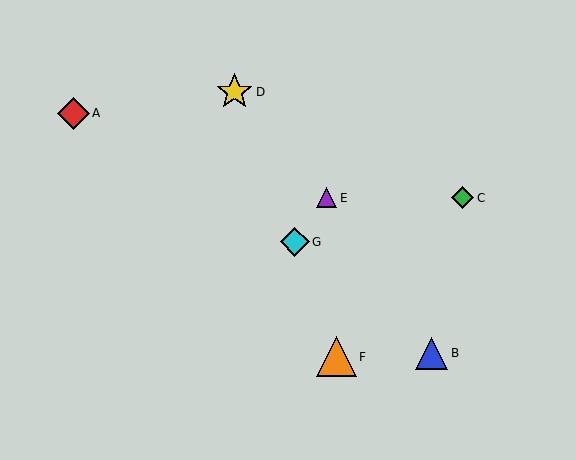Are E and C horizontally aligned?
Yes, both are at y≈198.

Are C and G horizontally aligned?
No, C is at y≈198 and G is at y≈242.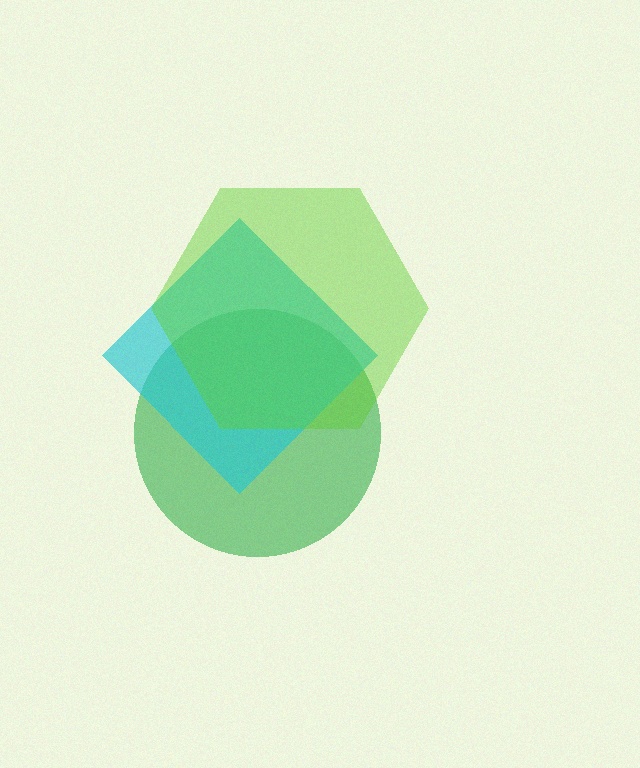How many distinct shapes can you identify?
There are 3 distinct shapes: a green circle, a cyan diamond, a lime hexagon.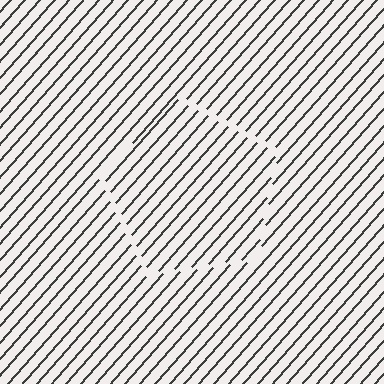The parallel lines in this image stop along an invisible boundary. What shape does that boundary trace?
An illusory pentagon. The interior of the shape contains the same grating, shifted by half a period — the contour is defined by the phase discontinuity where line-ends from the inner and outer gratings abut.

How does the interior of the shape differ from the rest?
The interior of the shape contains the same grating, shifted by half a period — the contour is defined by the phase discontinuity where line-ends from the inner and outer gratings abut.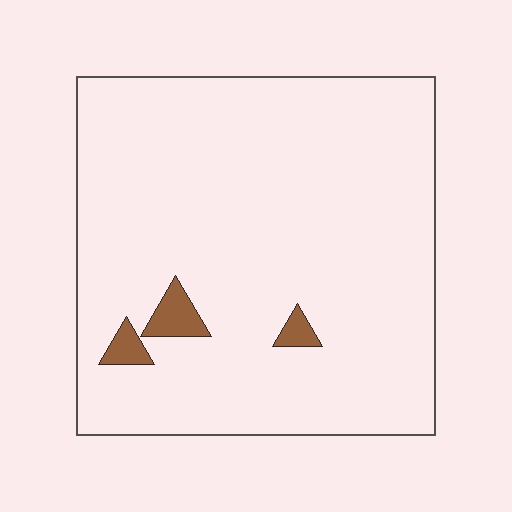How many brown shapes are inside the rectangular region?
3.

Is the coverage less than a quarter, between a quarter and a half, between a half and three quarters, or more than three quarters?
Less than a quarter.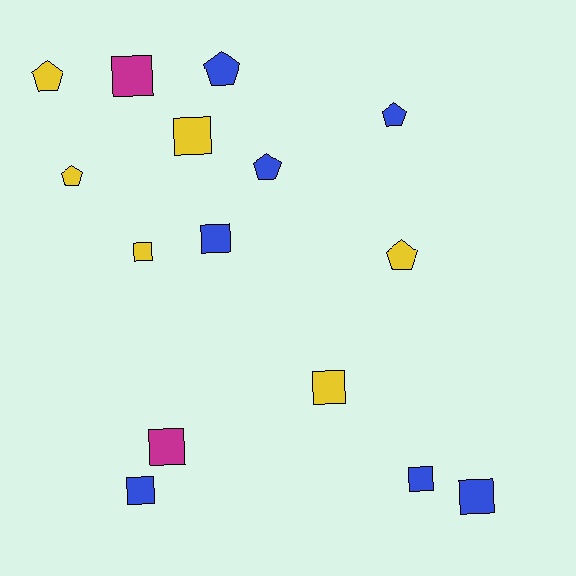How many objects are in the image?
There are 15 objects.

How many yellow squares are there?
There are 3 yellow squares.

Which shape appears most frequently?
Square, with 9 objects.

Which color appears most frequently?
Blue, with 7 objects.